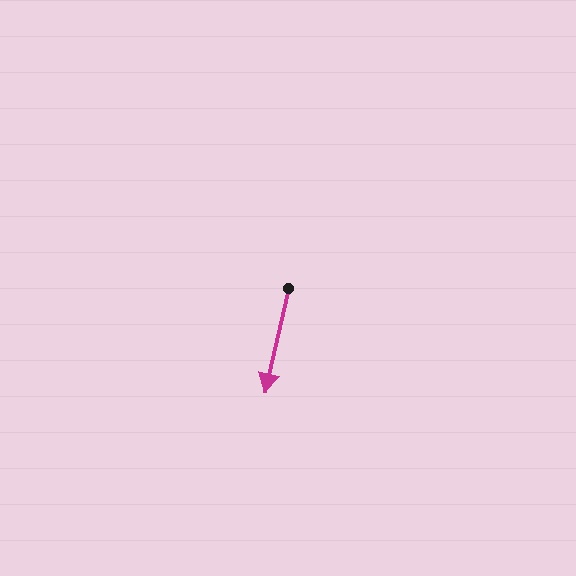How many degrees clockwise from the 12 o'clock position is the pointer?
Approximately 193 degrees.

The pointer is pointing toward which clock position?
Roughly 6 o'clock.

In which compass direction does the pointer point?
South.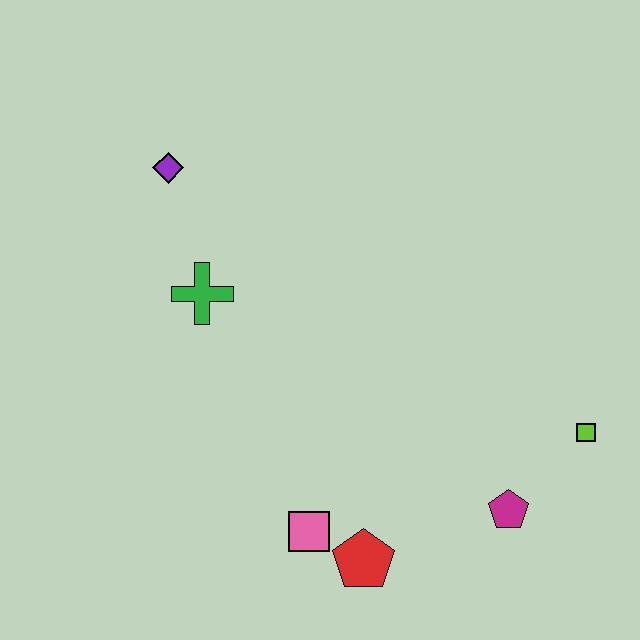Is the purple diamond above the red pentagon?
Yes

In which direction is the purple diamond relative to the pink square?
The purple diamond is above the pink square.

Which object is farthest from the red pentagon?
The purple diamond is farthest from the red pentagon.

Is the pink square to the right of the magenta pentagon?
No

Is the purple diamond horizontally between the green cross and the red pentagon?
No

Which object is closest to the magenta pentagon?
The lime square is closest to the magenta pentagon.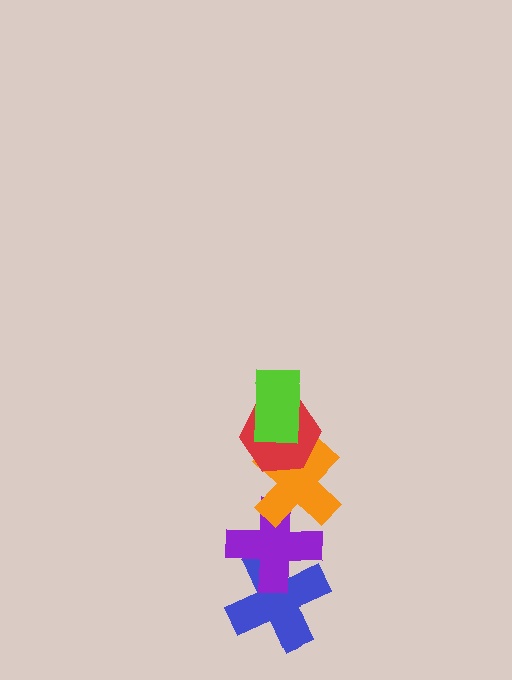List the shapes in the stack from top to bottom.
From top to bottom: the lime rectangle, the red hexagon, the orange cross, the purple cross, the blue cross.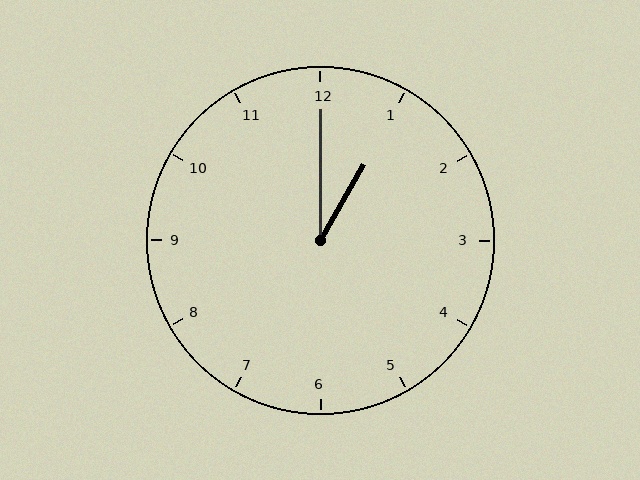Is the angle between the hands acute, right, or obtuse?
It is acute.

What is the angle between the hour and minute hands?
Approximately 30 degrees.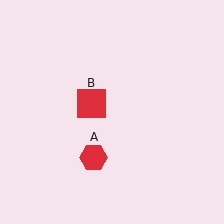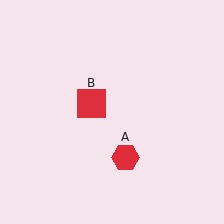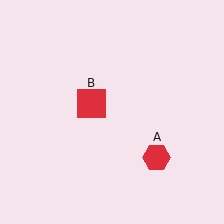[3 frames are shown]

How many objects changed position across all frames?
1 object changed position: red hexagon (object A).